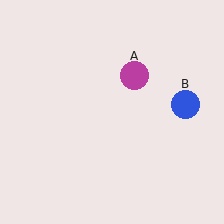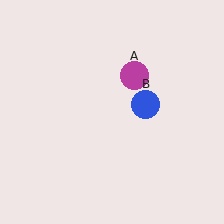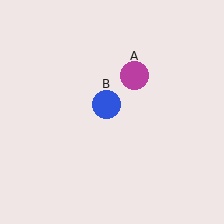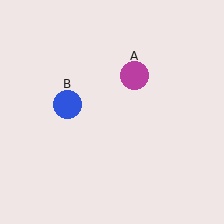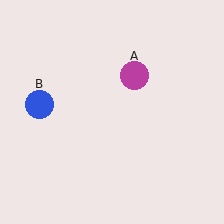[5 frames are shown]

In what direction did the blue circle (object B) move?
The blue circle (object B) moved left.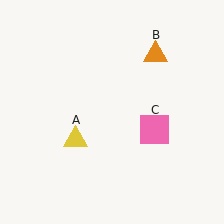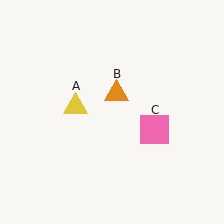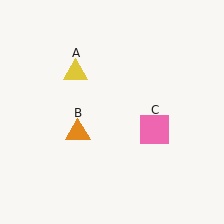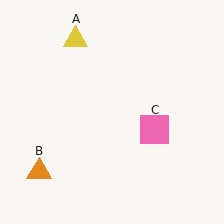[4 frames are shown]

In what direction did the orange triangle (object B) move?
The orange triangle (object B) moved down and to the left.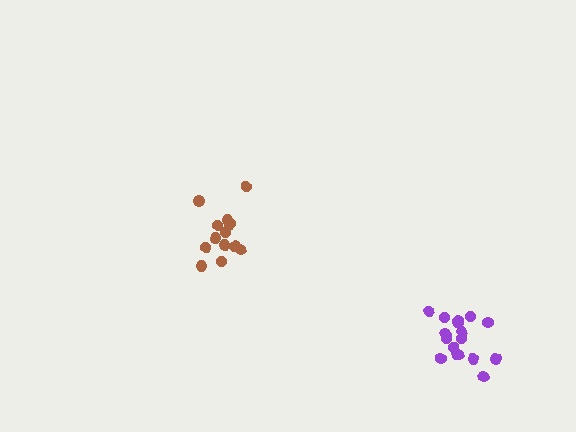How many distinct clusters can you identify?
There are 2 distinct clusters.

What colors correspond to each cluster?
The clusters are colored: purple, brown.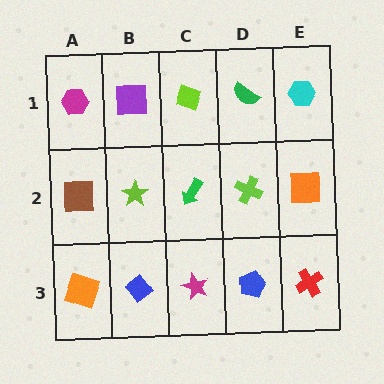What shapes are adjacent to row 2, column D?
A green semicircle (row 1, column D), a blue pentagon (row 3, column D), a green arrow (row 2, column C), an orange square (row 2, column E).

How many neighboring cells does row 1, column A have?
2.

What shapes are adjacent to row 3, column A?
A brown square (row 2, column A), a blue diamond (row 3, column B).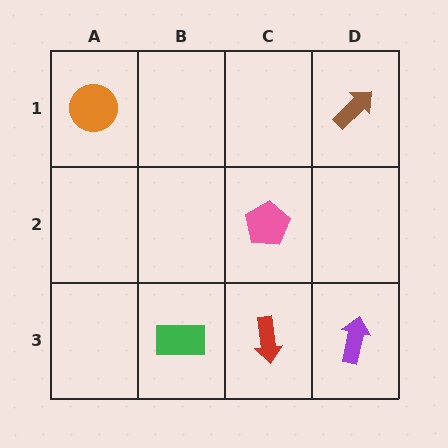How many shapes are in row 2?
1 shape.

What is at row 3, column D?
A purple arrow.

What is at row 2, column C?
A pink pentagon.